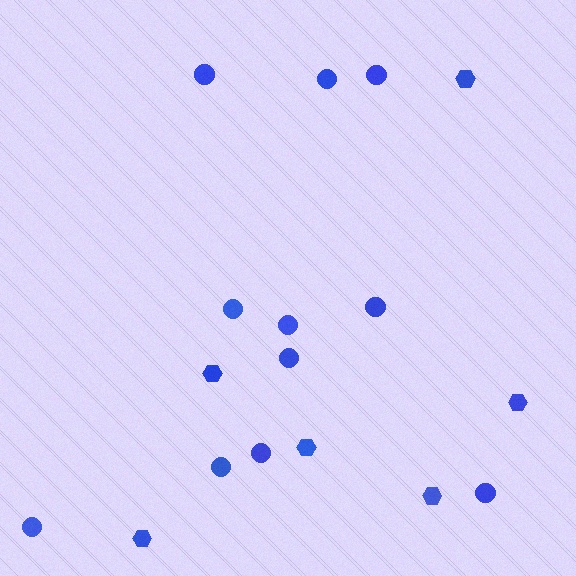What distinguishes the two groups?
There are 2 groups: one group of hexagons (6) and one group of circles (11).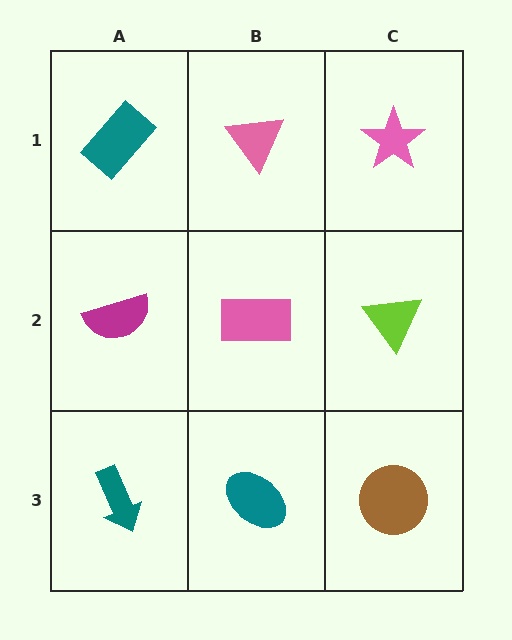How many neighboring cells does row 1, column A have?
2.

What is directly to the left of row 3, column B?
A teal arrow.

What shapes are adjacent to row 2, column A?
A teal rectangle (row 1, column A), a teal arrow (row 3, column A), a pink rectangle (row 2, column B).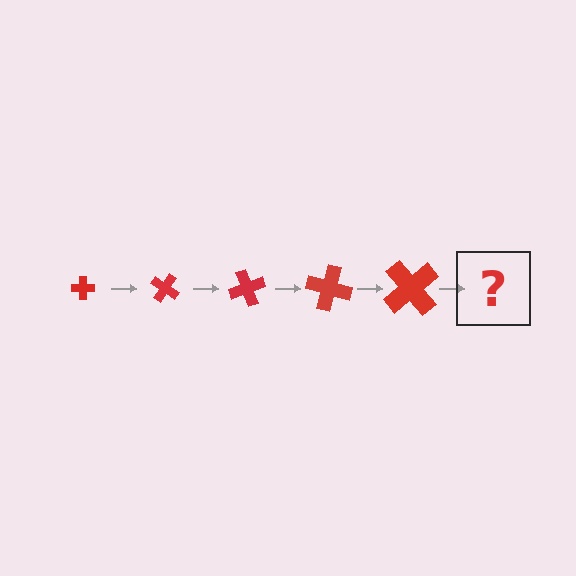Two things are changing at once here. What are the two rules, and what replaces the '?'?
The two rules are that the cross grows larger each step and it rotates 35 degrees each step. The '?' should be a cross, larger than the previous one and rotated 175 degrees from the start.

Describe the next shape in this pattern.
It should be a cross, larger than the previous one and rotated 175 degrees from the start.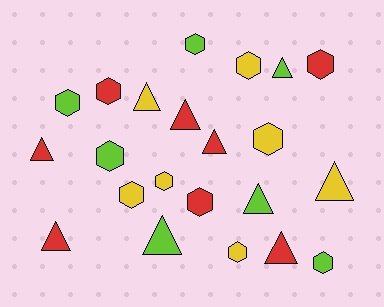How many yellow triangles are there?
There are 2 yellow triangles.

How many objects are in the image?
There are 22 objects.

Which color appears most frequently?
Red, with 8 objects.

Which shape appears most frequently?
Hexagon, with 12 objects.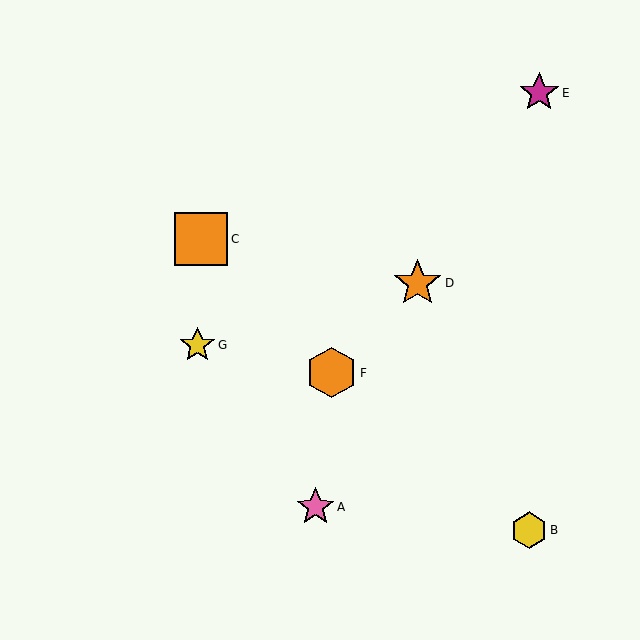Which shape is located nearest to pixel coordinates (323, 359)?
The orange hexagon (labeled F) at (331, 373) is nearest to that location.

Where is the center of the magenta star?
The center of the magenta star is at (539, 93).